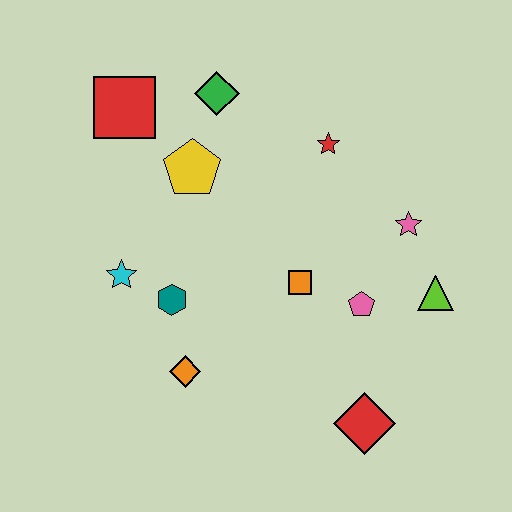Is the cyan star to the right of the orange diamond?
No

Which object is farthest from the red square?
The red diamond is farthest from the red square.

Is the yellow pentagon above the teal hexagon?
Yes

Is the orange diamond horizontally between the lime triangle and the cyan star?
Yes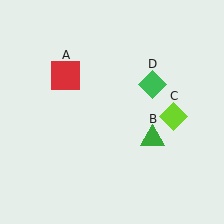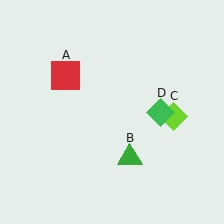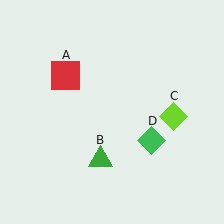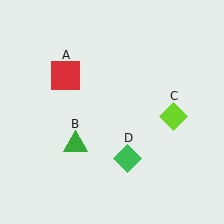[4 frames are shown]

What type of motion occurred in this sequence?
The green triangle (object B), green diamond (object D) rotated clockwise around the center of the scene.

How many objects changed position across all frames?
2 objects changed position: green triangle (object B), green diamond (object D).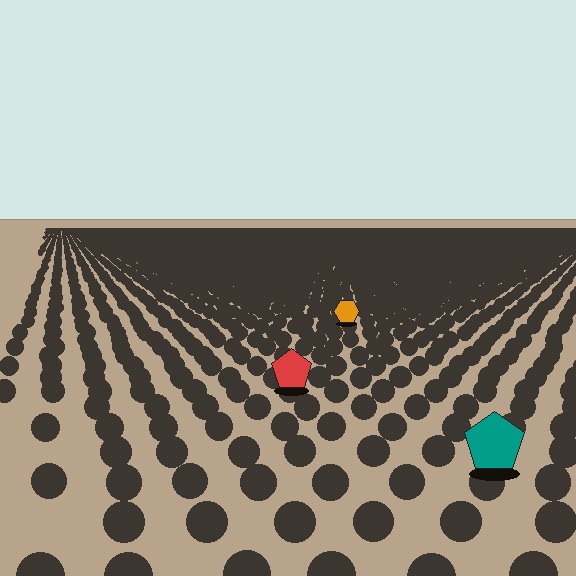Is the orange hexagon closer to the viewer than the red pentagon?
No. The red pentagon is closer — you can tell from the texture gradient: the ground texture is coarser near it.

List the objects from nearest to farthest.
From nearest to farthest: the teal pentagon, the red pentagon, the orange hexagon.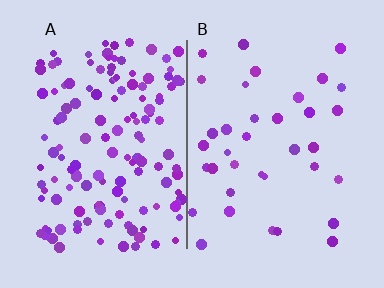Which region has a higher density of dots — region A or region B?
A (the left).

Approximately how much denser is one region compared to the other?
Approximately 3.9× — region A over region B.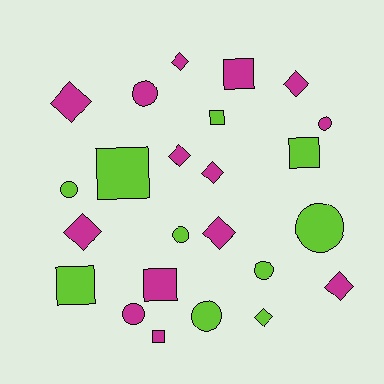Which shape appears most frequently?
Diamond, with 9 objects.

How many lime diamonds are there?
There is 1 lime diamond.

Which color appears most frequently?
Magenta, with 14 objects.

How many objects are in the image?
There are 24 objects.